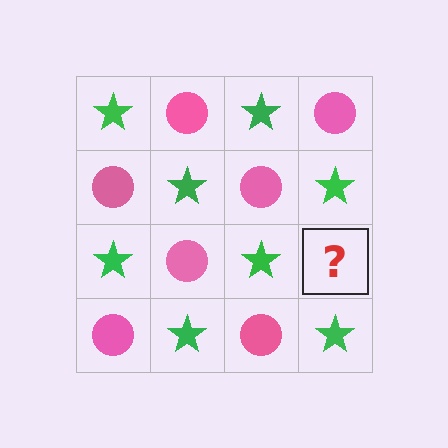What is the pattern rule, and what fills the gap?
The rule is that it alternates green star and pink circle in a checkerboard pattern. The gap should be filled with a pink circle.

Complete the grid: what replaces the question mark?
The question mark should be replaced with a pink circle.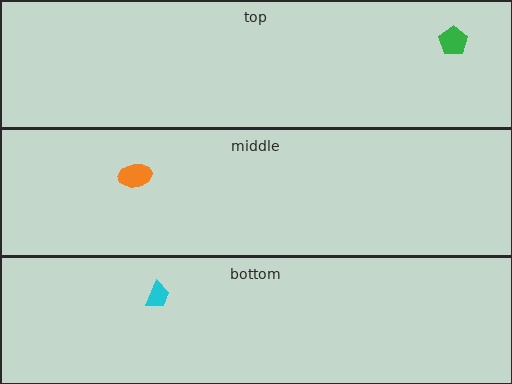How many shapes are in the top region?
1.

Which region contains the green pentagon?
The top region.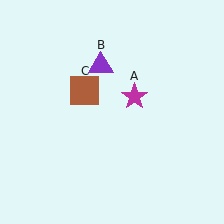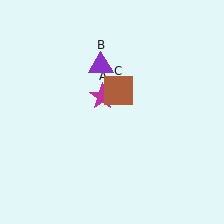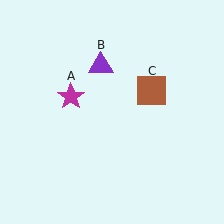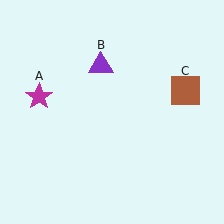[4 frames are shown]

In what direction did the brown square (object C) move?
The brown square (object C) moved right.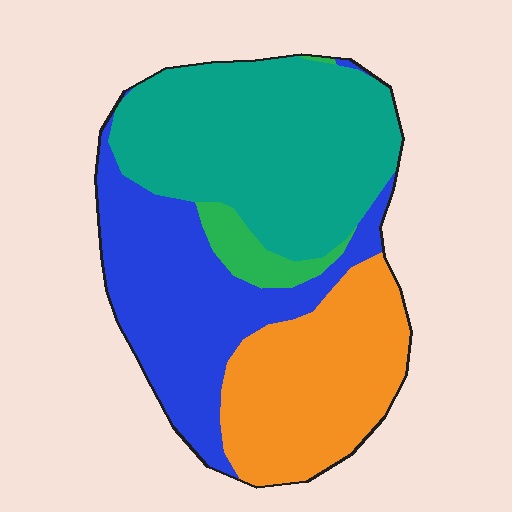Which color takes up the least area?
Green, at roughly 5%.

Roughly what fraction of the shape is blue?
Blue covers around 30% of the shape.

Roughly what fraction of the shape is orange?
Orange takes up about one quarter (1/4) of the shape.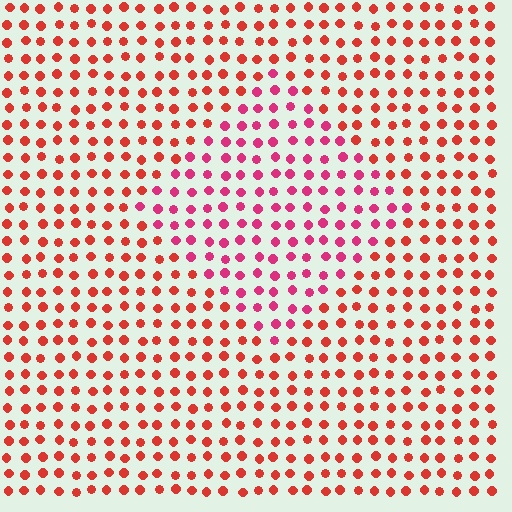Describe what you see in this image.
The image is filled with small red elements in a uniform arrangement. A diamond-shaped region is visible where the elements are tinted to a slightly different hue, forming a subtle color boundary.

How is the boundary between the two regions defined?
The boundary is defined purely by a slight shift in hue (about 30 degrees). Spacing, size, and orientation are identical on both sides.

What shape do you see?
I see a diamond.